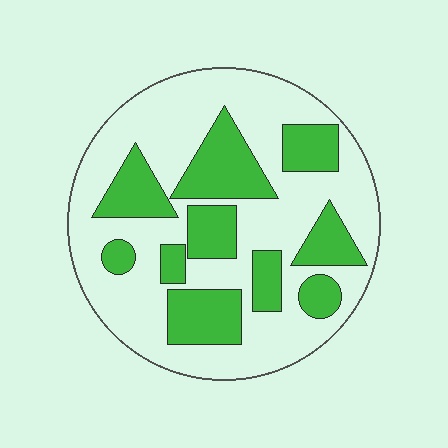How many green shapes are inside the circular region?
10.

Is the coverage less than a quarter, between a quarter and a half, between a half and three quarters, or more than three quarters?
Between a quarter and a half.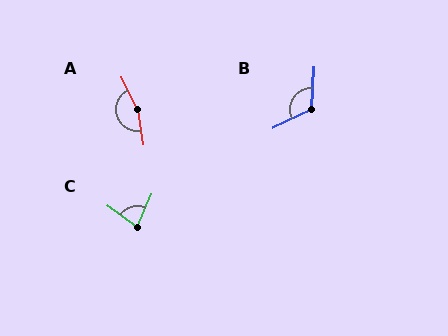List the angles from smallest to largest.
C (77°), B (119°), A (163°).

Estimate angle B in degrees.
Approximately 119 degrees.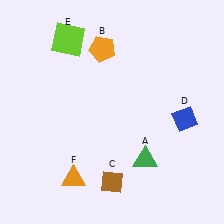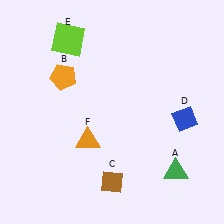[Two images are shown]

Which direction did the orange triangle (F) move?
The orange triangle (F) moved up.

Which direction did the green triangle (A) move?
The green triangle (A) moved right.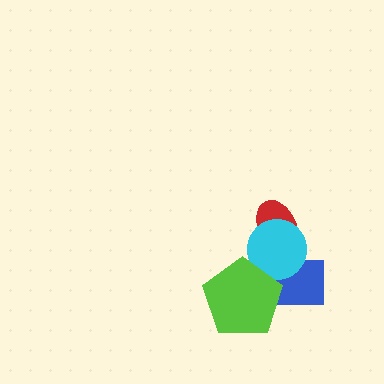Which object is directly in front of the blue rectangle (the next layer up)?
The cyan circle is directly in front of the blue rectangle.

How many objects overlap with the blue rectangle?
3 objects overlap with the blue rectangle.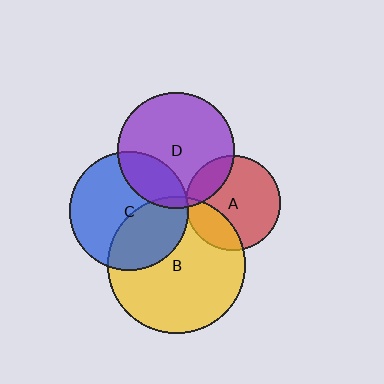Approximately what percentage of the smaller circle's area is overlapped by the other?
Approximately 20%.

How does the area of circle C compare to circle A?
Approximately 1.6 times.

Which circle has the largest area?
Circle B (yellow).